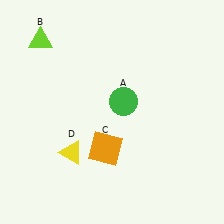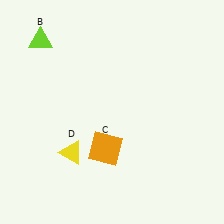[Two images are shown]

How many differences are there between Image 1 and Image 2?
There is 1 difference between the two images.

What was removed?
The green circle (A) was removed in Image 2.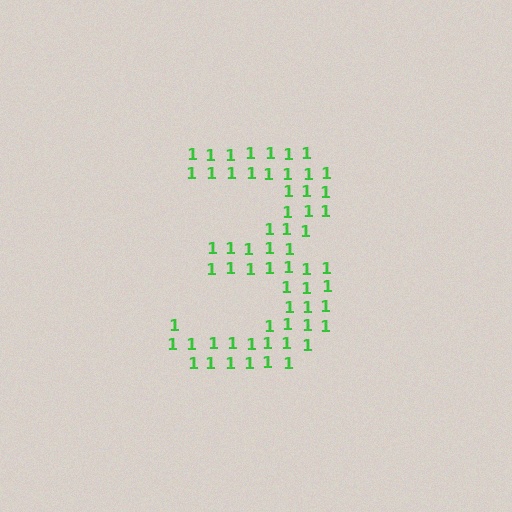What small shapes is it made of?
It is made of small digit 1's.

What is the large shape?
The large shape is the digit 3.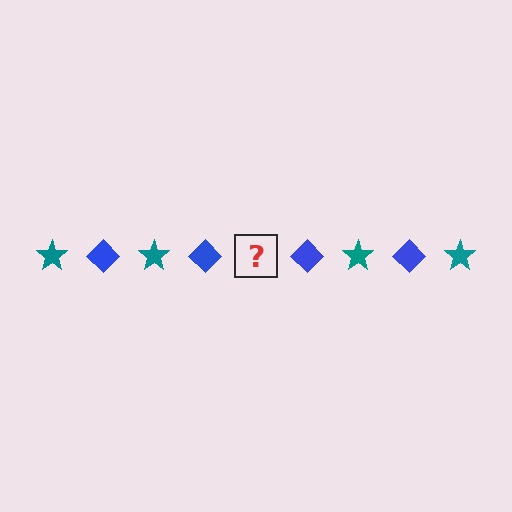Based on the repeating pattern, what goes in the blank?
The blank should be a teal star.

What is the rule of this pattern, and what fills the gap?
The rule is that the pattern alternates between teal star and blue diamond. The gap should be filled with a teal star.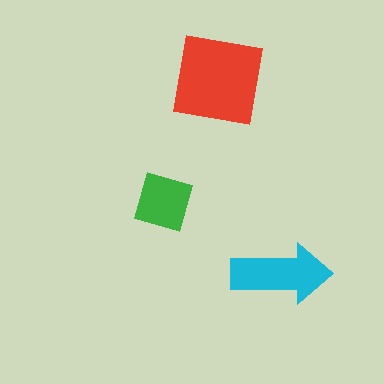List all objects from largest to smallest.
The red square, the cyan arrow, the green square.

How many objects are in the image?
There are 3 objects in the image.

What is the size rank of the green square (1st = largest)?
3rd.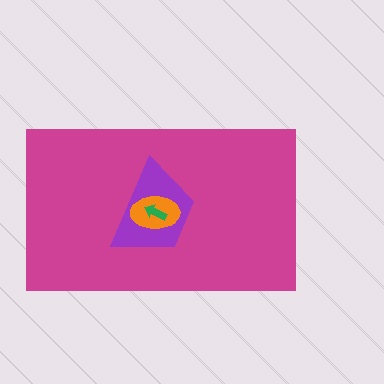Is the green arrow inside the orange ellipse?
Yes.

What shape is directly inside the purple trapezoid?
The orange ellipse.